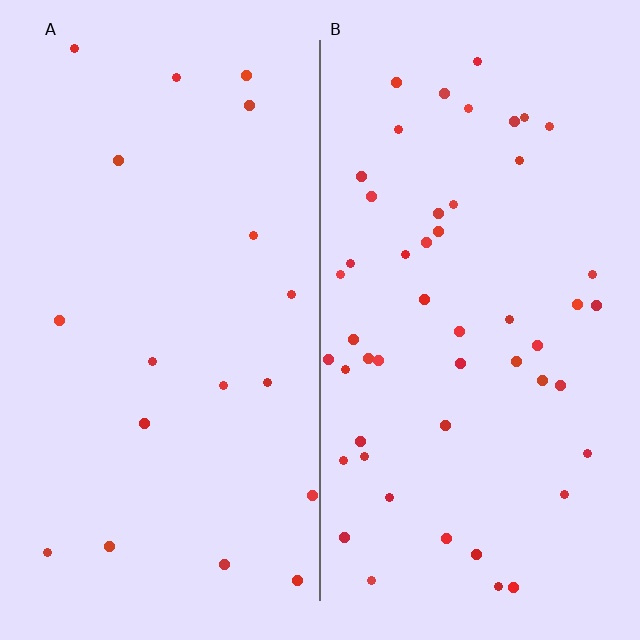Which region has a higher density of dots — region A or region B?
B (the right).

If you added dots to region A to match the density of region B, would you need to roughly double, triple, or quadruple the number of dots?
Approximately triple.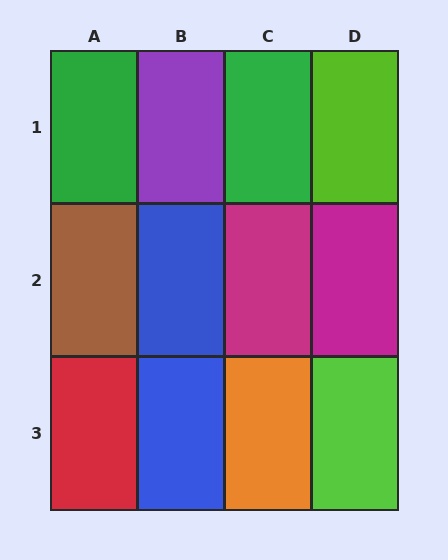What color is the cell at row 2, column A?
Brown.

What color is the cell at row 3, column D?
Lime.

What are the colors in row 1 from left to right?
Green, purple, green, lime.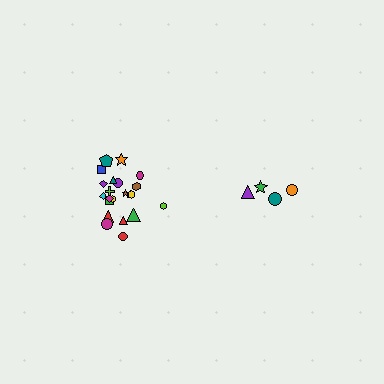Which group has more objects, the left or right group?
The left group.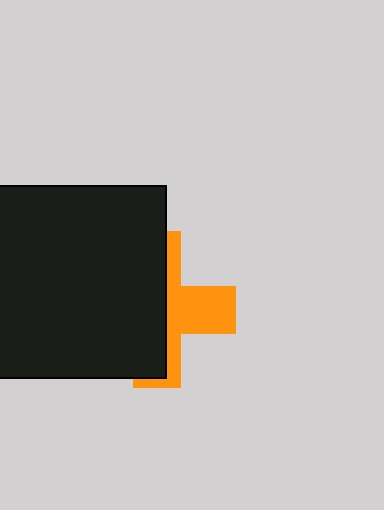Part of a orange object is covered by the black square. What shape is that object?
It is a cross.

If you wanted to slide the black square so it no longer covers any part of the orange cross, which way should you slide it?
Slide it left — that is the most direct way to separate the two shapes.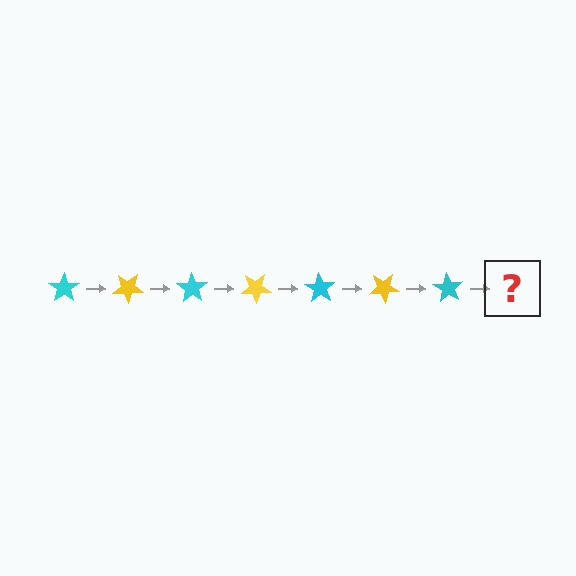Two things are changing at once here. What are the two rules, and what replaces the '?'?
The two rules are that it rotates 35 degrees each step and the color cycles through cyan and yellow. The '?' should be a yellow star, rotated 245 degrees from the start.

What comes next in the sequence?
The next element should be a yellow star, rotated 245 degrees from the start.